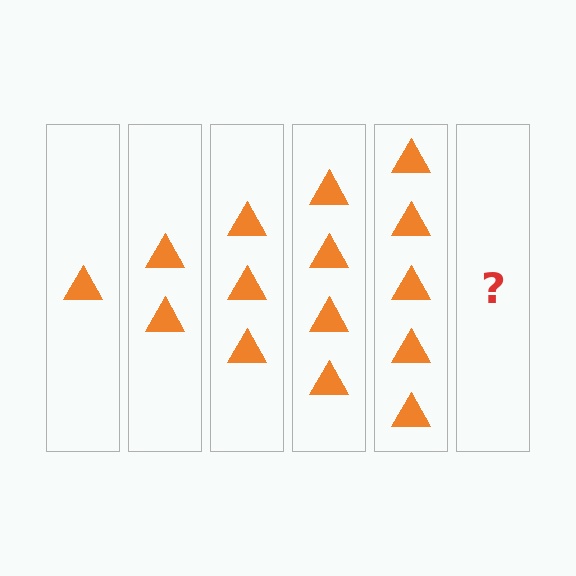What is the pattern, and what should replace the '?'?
The pattern is that each step adds one more triangle. The '?' should be 6 triangles.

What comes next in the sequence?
The next element should be 6 triangles.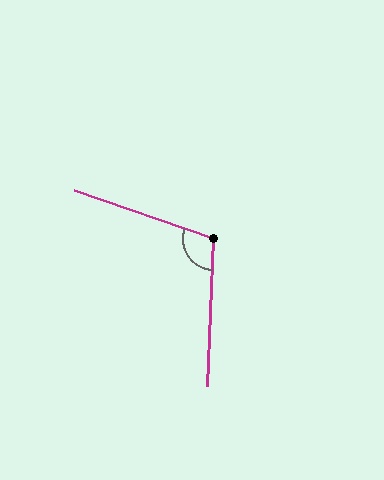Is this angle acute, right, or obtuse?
It is obtuse.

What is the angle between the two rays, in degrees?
Approximately 107 degrees.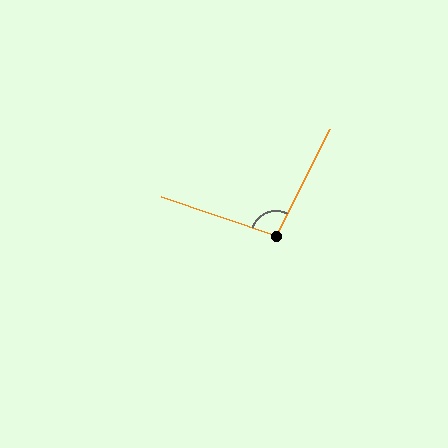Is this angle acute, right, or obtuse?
It is obtuse.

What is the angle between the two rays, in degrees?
Approximately 98 degrees.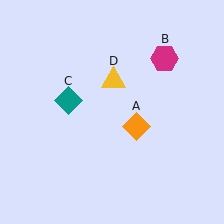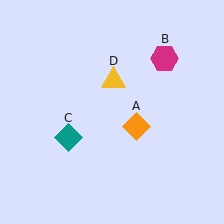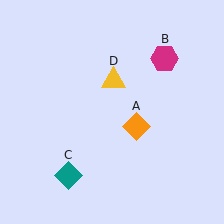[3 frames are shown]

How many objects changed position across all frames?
1 object changed position: teal diamond (object C).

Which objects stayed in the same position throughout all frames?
Orange diamond (object A) and magenta hexagon (object B) and yellow triangle (object D) remained stationary.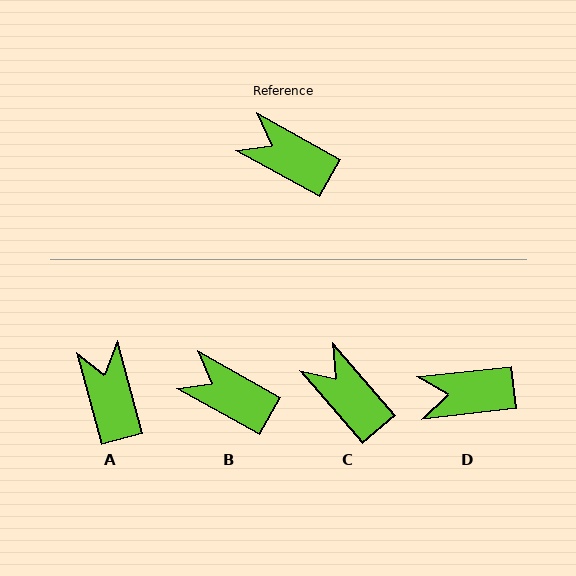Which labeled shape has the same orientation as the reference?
B.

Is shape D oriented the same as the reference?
No, it is off by about 35 degrees.